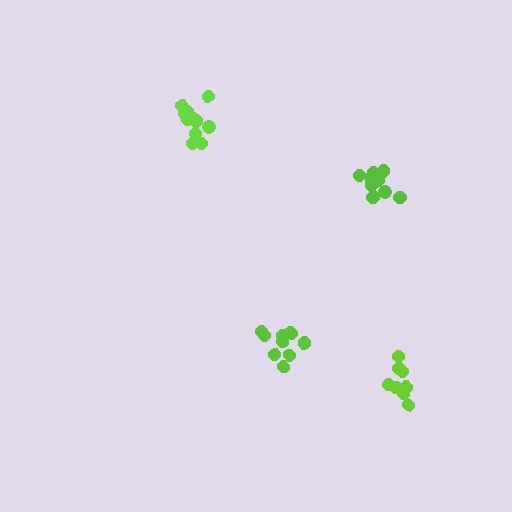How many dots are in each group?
Group 1: 11 dots, Group 2: 13 dots, Group 3: 8 dots, Group 4: 10 dots (42 total).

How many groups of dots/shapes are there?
There are 4 groups.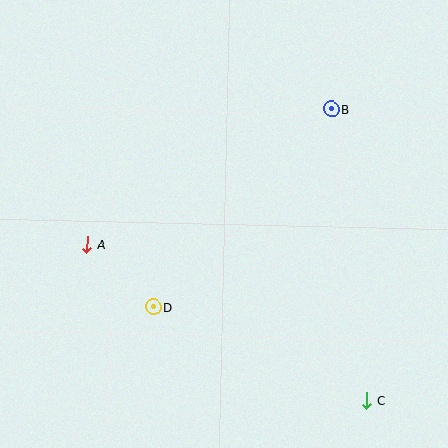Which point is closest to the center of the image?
Point D at (153, 307) is closest to the center.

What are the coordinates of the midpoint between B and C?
The midpoint between B and C is at (349, 255).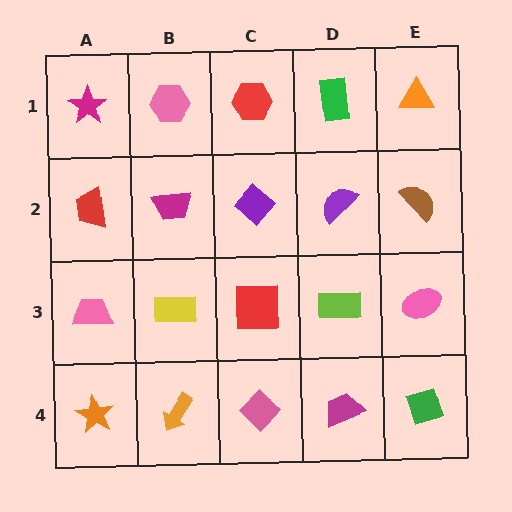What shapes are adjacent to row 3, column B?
A magenta trapezoid (row 2, column B), an orange arrow (row 4, column B), a pink trapezoid (row 3, column A), a red square (row 3, column C).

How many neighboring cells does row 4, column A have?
2.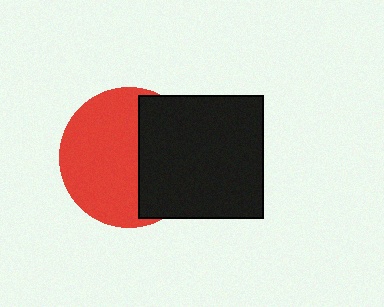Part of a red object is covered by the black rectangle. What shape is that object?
It is a circle.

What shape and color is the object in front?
The object in front is a black rectangle.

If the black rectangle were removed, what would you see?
You would see the complete red circle.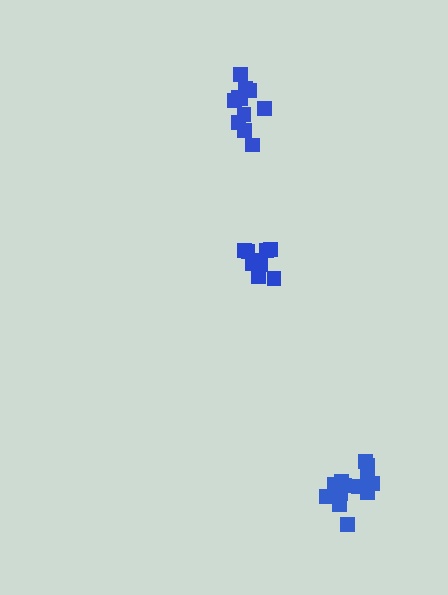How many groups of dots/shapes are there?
There are 3 groups.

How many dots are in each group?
Group 1: 11 dots, Group 2: 13 dots, Group 3: 9 dots (33 total).